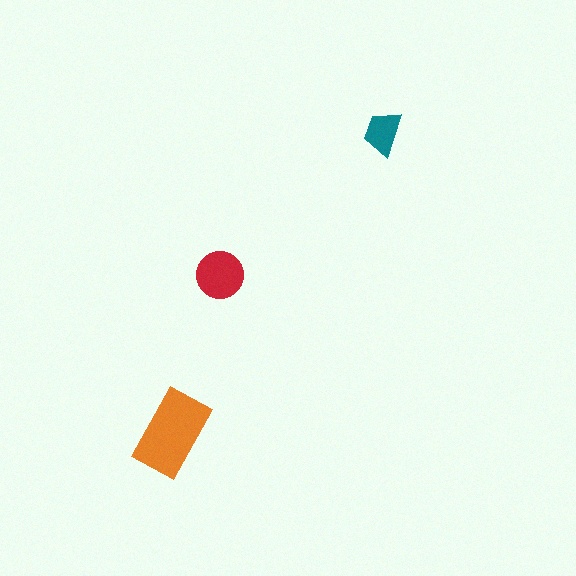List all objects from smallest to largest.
The teal trapezoid, the red circle, the orange rectangle.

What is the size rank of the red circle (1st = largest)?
2nd.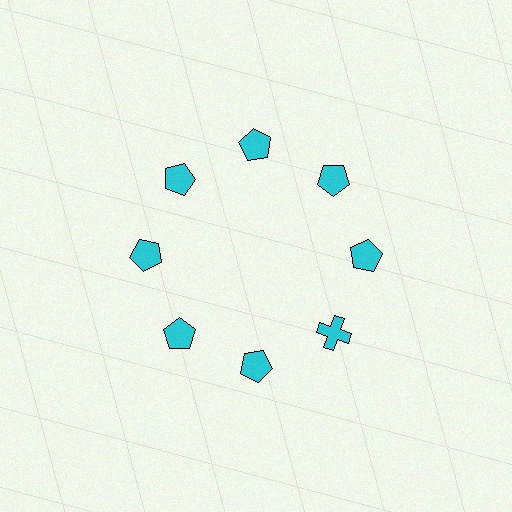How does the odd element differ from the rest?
It has a different shape: cross instead of pentagon.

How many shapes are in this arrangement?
There are 8 shapes arranged in a ring pattern.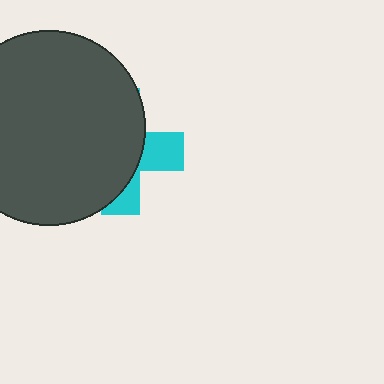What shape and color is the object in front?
The object in front is a dark gray circle.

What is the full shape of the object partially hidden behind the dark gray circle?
The partially hidden object is a cyan cross.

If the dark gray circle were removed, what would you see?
You would see the complete cyan cross.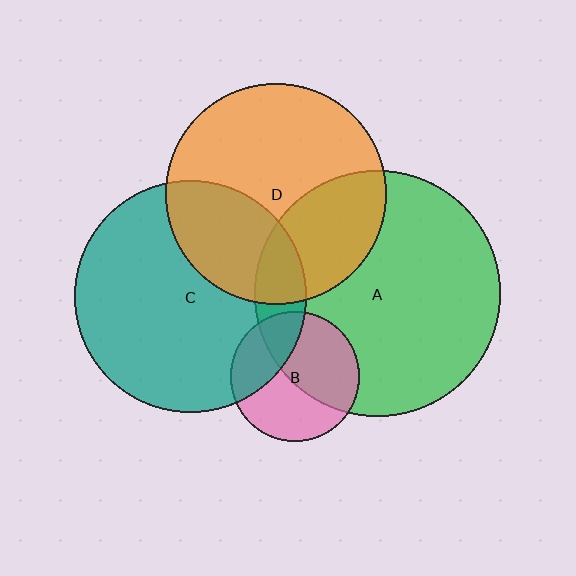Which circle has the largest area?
Circle A (green).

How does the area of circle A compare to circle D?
Approximately 1.2 times.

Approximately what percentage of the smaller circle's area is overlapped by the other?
Approximately 30%.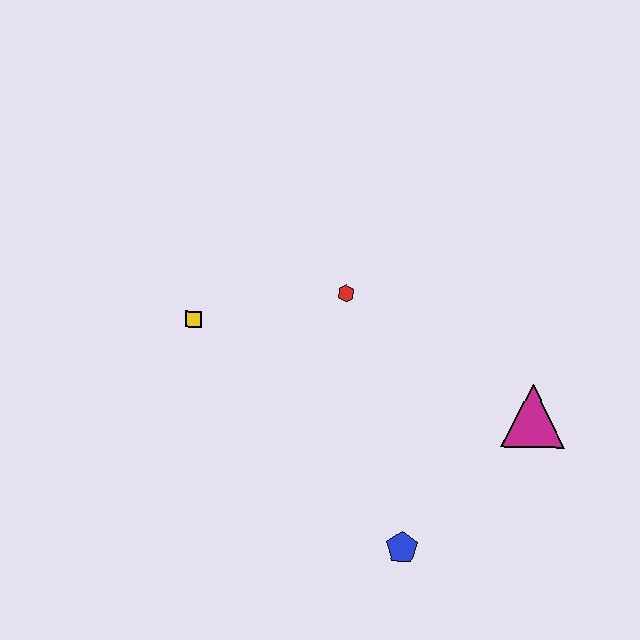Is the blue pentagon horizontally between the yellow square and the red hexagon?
No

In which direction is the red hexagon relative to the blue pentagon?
The red hexagon is above the blue pentagon.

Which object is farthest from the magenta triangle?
The yellow square is farthest from the magenta triangle.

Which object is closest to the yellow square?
The red hexagon is closest to the yellow square.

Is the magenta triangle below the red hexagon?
Yes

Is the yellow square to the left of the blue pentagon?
Yes